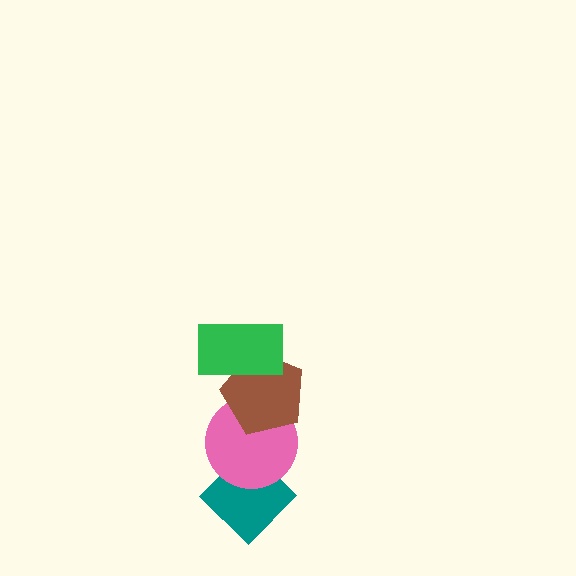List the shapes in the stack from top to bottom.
From top to bottom: the green rectangle, the brown pentagon, the pink circle, the teal diamond.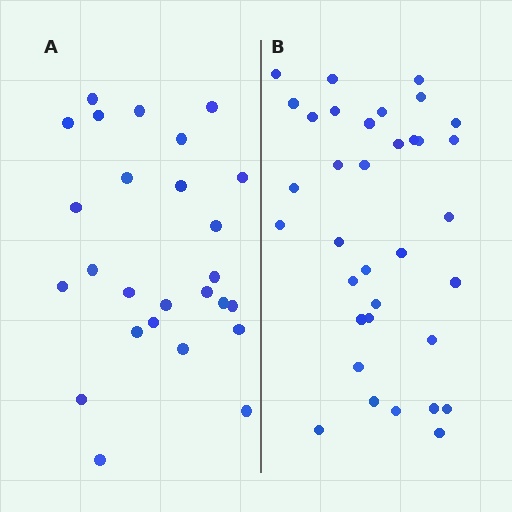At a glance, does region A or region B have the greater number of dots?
Region B (the right region) has more dots.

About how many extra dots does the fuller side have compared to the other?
Region B has roughly 8 or so more dots than region A.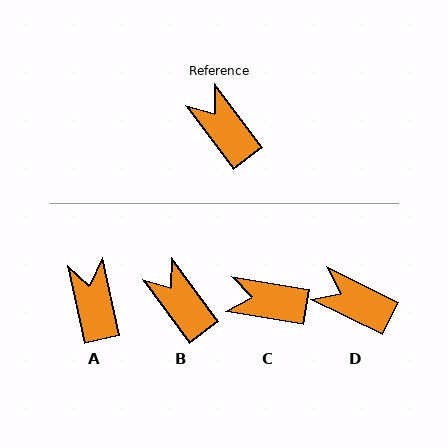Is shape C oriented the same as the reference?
No, it is off by about 44 degrees.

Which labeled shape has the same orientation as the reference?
B.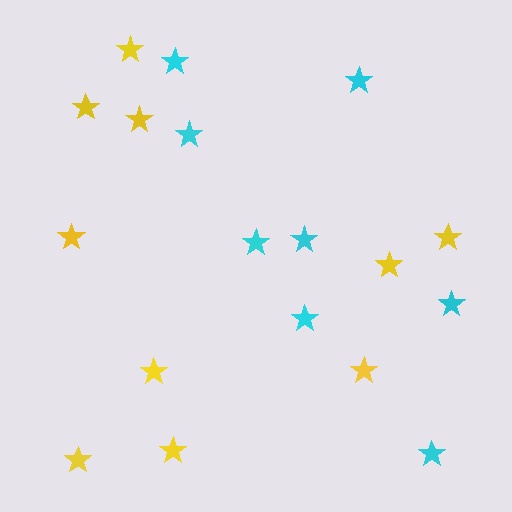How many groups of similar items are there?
There are 2 groups: one group of yellow stars (10) and one group of cyan stars (8).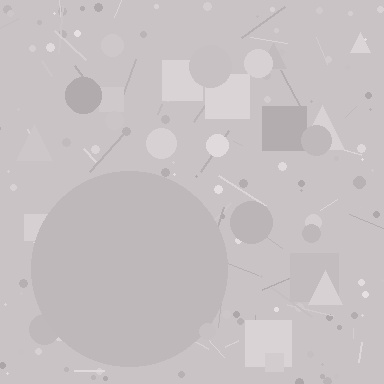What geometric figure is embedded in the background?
A circle is embedded in the background.